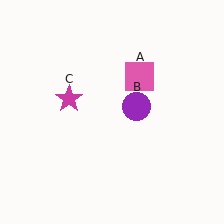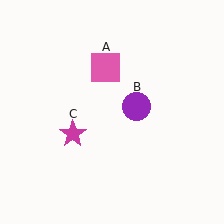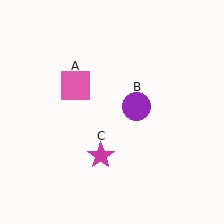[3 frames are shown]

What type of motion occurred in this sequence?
The pink square (object A), magenta star (object C) rotated counterclockwise around the center of the scene.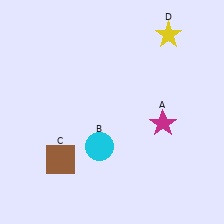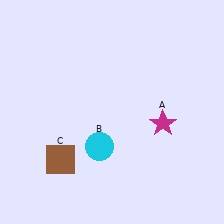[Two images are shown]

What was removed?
The yellow star (D) was removed in Image 2.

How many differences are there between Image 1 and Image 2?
There is 1 difference between the two images.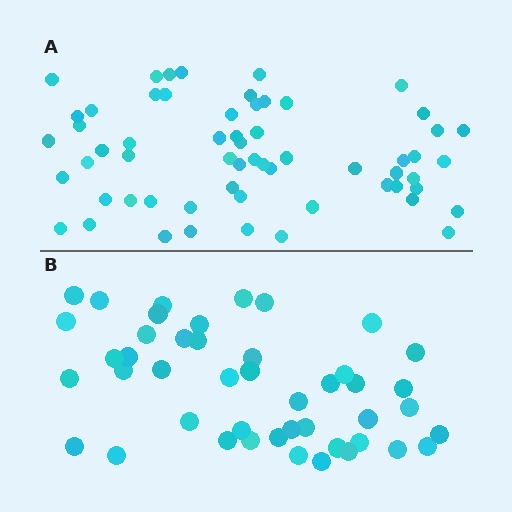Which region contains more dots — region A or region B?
Region A (the top region) has more dots.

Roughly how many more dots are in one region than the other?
Region A has approximately 15 more dots than region B.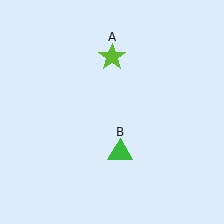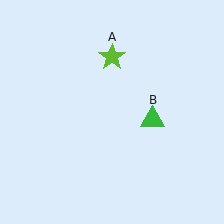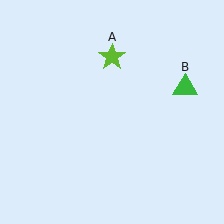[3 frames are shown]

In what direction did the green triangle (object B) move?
The green triangle (object B) moved up and to the right.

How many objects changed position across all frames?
1 object changed position: green triangle (object B).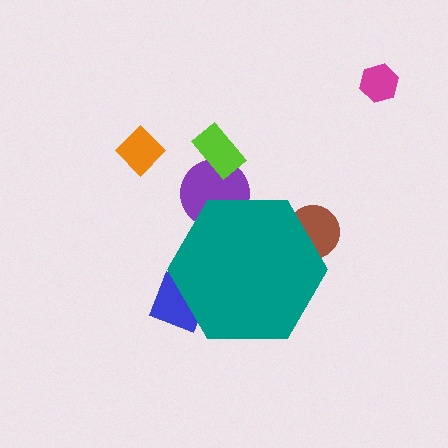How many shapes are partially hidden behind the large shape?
3 shapes are partially hidden.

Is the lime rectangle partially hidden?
No, the lime rectangle is fully visible.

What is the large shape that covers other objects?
A teal hexagon.